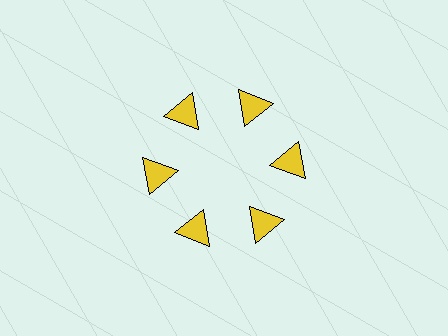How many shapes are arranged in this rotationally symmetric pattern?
There are 6 shapes, arranged in 6 groups of 1.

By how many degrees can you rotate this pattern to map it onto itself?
The pattern maps onto itself every 60 degrees of rotation.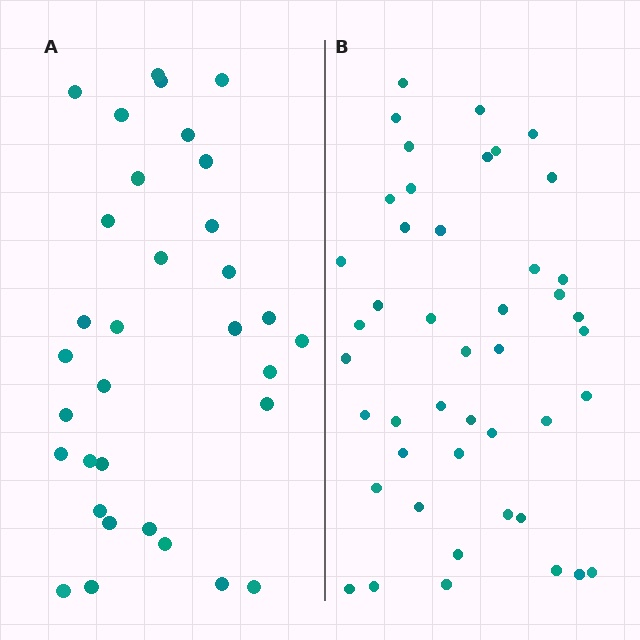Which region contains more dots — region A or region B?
Region B (the right region) has more dots.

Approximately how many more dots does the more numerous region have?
Region B has roughly 12 or so more dots than region A.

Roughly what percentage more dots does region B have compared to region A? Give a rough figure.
About 35% more.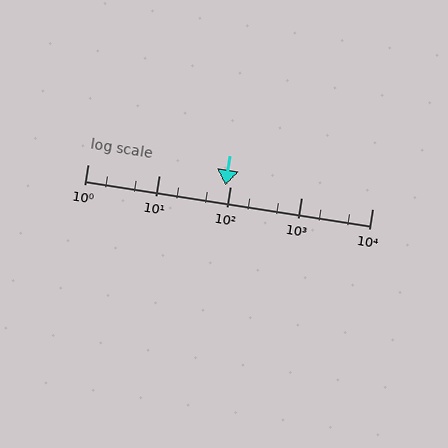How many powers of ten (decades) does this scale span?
The scale spans 4 decades, from 1 to 10000.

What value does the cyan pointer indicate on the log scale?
The pointer indicates approximately 86.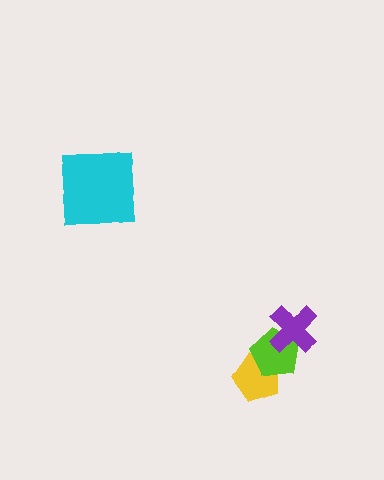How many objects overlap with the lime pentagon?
2 objects overlap with the lime pentagon.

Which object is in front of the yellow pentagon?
The lime pentagon is in front of the yellow pentagon.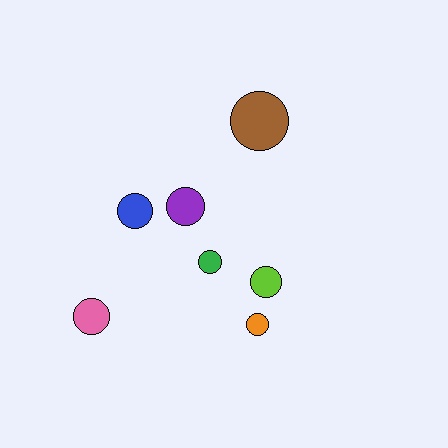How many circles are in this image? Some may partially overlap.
There are 7 circles.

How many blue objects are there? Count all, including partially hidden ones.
There is 1 blue object.